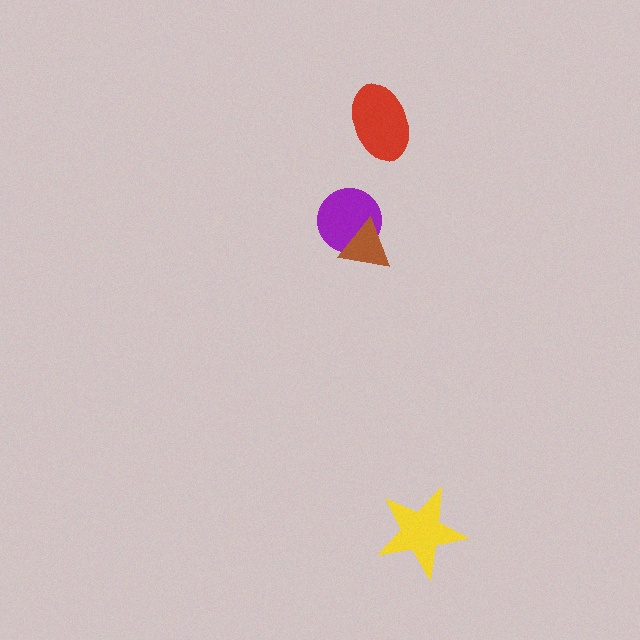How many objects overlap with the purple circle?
1 object overlaps with the purple circle.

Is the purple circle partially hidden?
Yes, it is partially covered by another shape.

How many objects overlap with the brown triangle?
1 object overlaps with the brown triangle.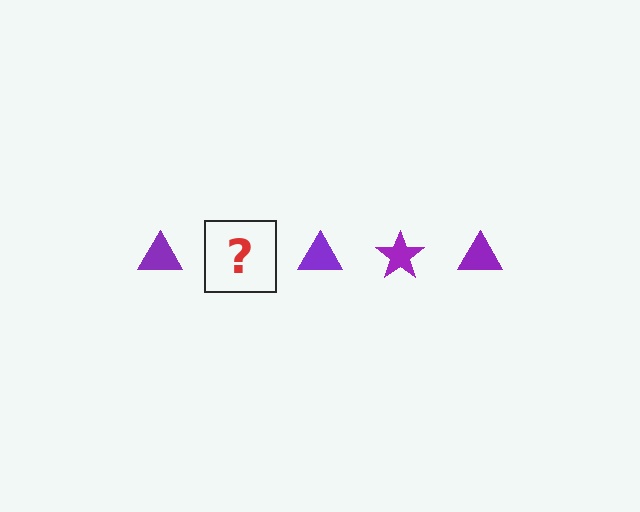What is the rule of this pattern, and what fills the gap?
The rule is that the pattern cycles through triangle, star shapes in purple. The gap should be filled with a purple star.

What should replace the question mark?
The question mark should be replaced with a purple star.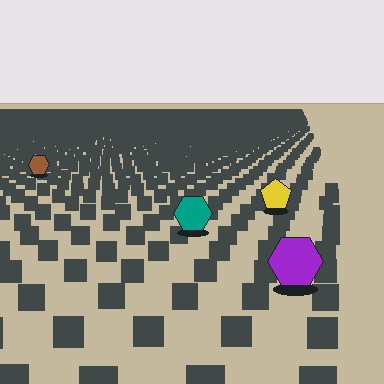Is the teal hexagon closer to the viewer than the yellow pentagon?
Yes. The teal hexagon is closer — you can tell from the texture gradient: the ground texture is coarser near it.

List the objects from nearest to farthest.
From nearest to farthest: the purple hexagon, the teal hexagon, the yellow pentagon, the brown hexagon.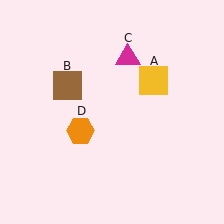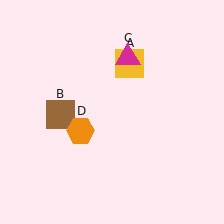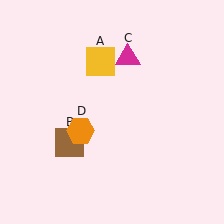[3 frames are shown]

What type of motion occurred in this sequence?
The yellow square (object A), brown square (object B) rotated counterclockwise around the center of the scene.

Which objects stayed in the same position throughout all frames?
Magenta triangle (object C) and orange hexagon (object D) remained stationary.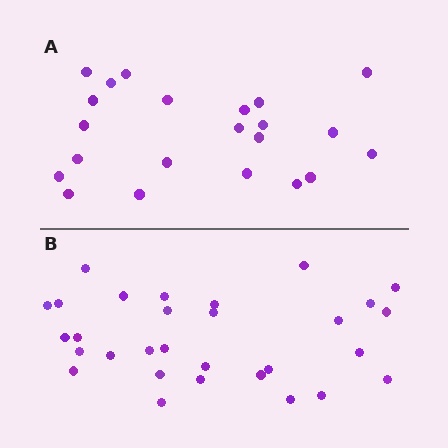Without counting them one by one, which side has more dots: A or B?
Region B (the bottom region) has more dots.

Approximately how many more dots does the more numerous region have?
Region B has roughly 8 or so more dots than region A.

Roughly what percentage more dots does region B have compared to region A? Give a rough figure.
About 35% more.